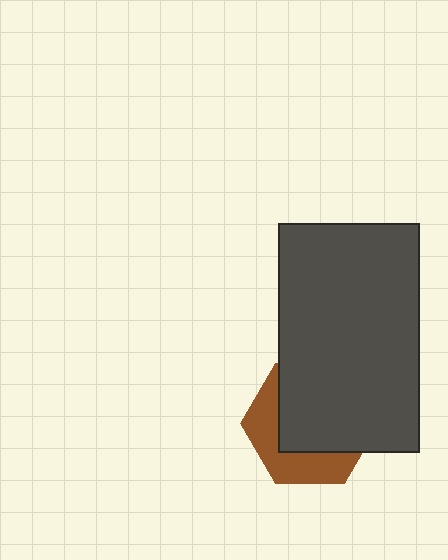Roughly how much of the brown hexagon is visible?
A small part of it is visible (roughly 37%).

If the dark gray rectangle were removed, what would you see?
You would see the complete brown hexagon.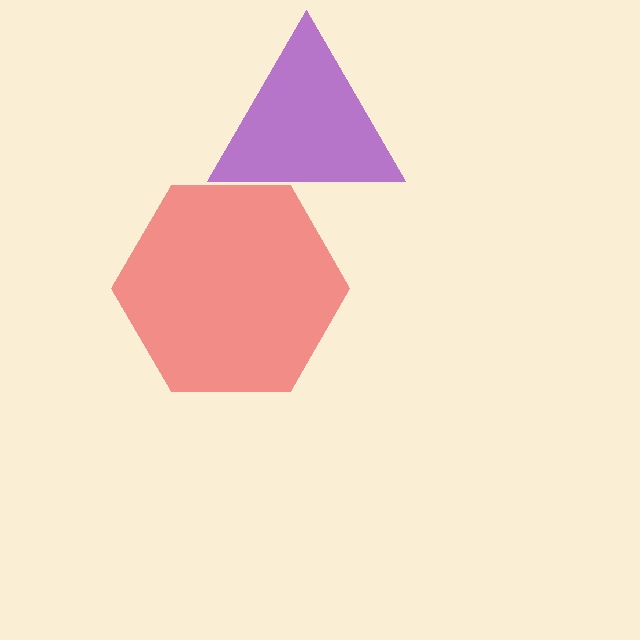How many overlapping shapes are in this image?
There are 2 overlapping shapes in the image.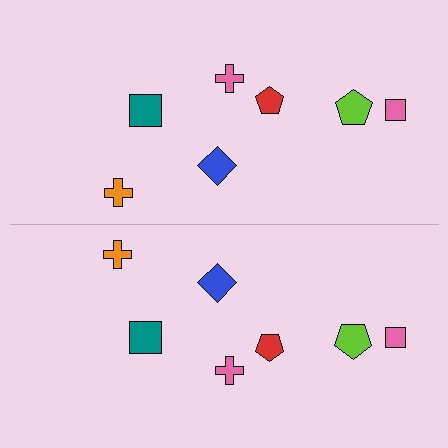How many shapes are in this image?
There are 14 shapes in this image.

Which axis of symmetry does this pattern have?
The pattern has a horizontal axis of symmetry running through the center of the image.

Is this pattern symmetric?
Yes, this pattern has bilateral (reflection) symmetry.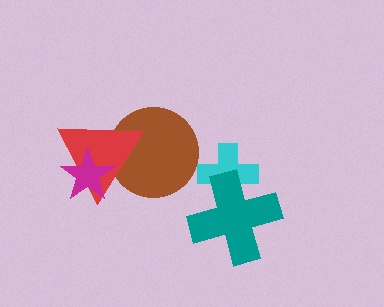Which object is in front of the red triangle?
The magenta star is in front of the red triangle.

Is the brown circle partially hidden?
Yes, it is partially covered by another shape.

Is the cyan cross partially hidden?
Yes, it is partially covered by another shape.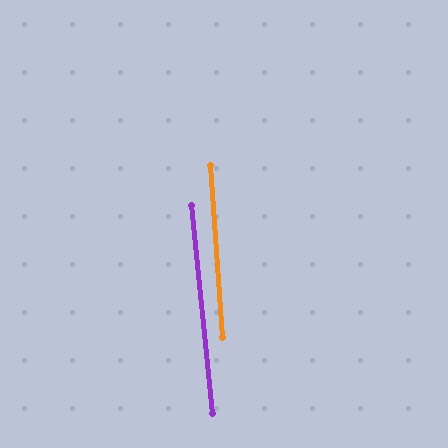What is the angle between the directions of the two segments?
Approximately 2 degrees.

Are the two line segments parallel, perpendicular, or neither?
Parallel — their directions differ by only 1.9°.